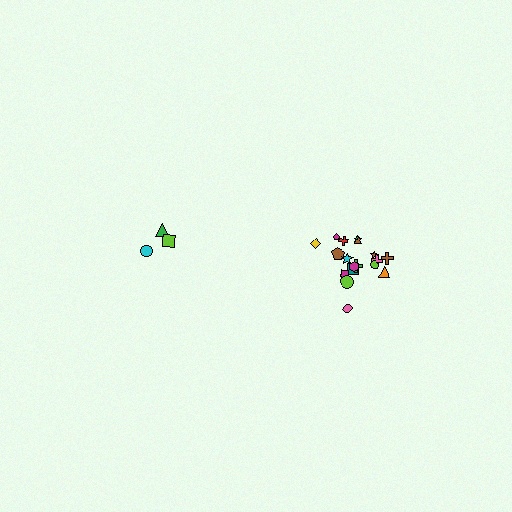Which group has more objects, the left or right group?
The right group.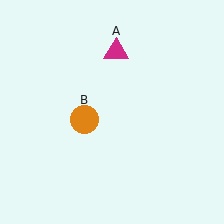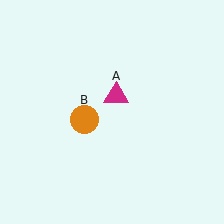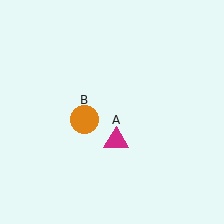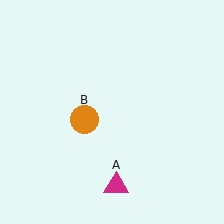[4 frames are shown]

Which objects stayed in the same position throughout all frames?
Orange circle (object B) remained stationary.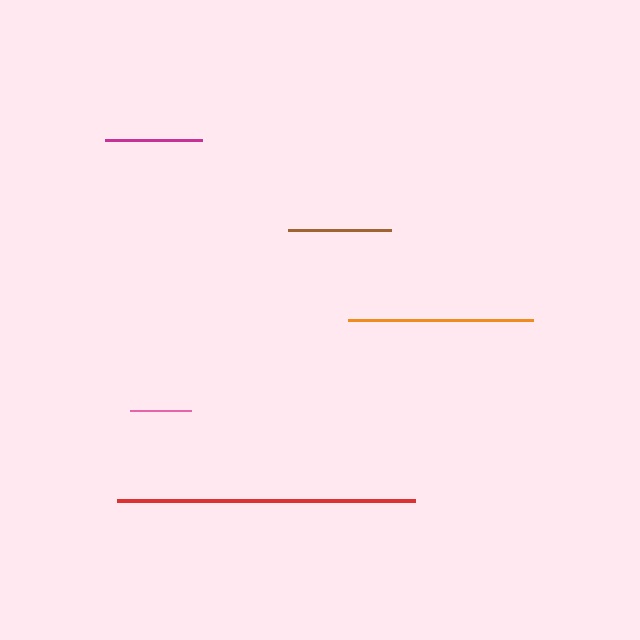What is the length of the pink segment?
The pink segment is approximately 61 pixels long.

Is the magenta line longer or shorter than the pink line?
The magenta line is longer than the pink line.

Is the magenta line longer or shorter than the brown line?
The brown line is longer than the magenta line.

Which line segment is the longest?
The red line is the longest at approximately 298 pixels.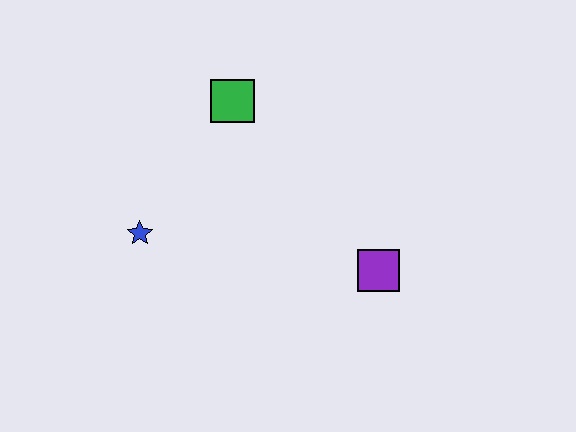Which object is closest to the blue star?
The green square is closest to the blue star.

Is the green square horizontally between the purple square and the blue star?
Yes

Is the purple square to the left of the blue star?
No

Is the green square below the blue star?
No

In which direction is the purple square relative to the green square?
The purple square is below the green square.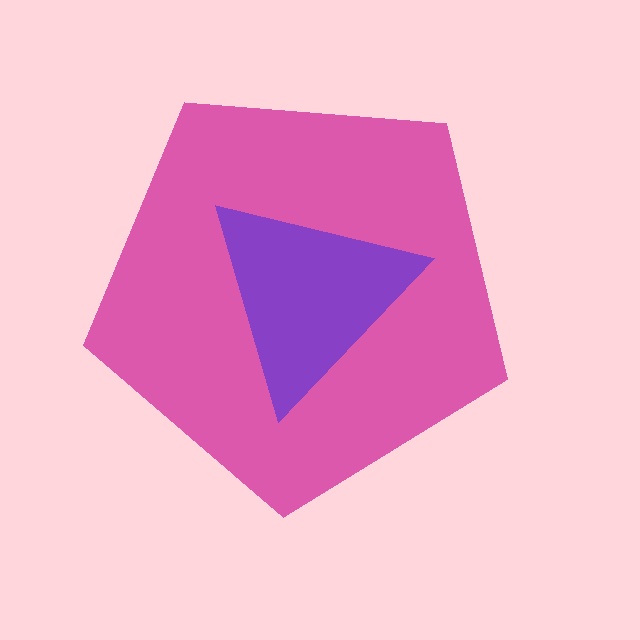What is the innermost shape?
The purple triangle.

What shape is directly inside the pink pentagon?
The purple triangle.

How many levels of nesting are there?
2.